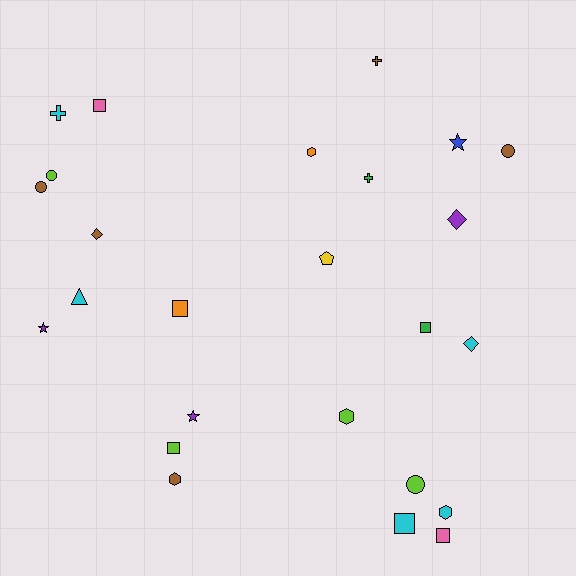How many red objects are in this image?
There are no red objects.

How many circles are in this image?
There are 4 circles.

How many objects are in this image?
There are 25 objects.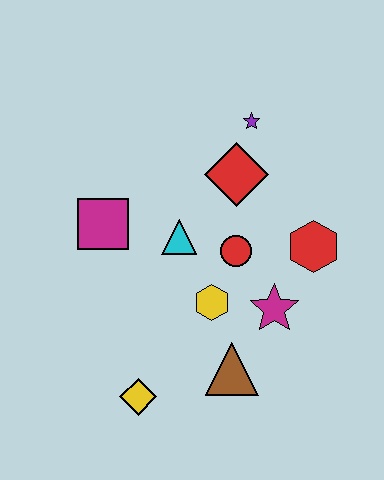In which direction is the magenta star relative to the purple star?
The magenta star is below the purple star.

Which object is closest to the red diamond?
The purple star is closest to the red diamond.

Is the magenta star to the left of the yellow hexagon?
No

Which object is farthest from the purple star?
The yellow diamond is farthest from the purple star.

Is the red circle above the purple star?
No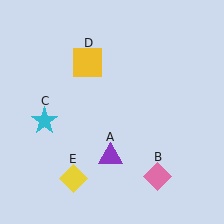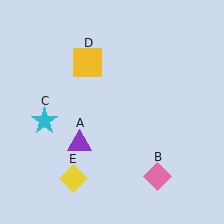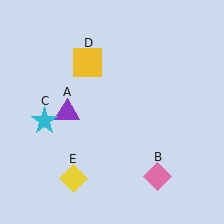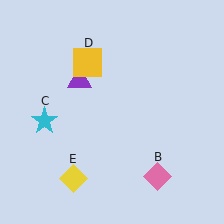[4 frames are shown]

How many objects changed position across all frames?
1 object changed position: purple triangle (object A).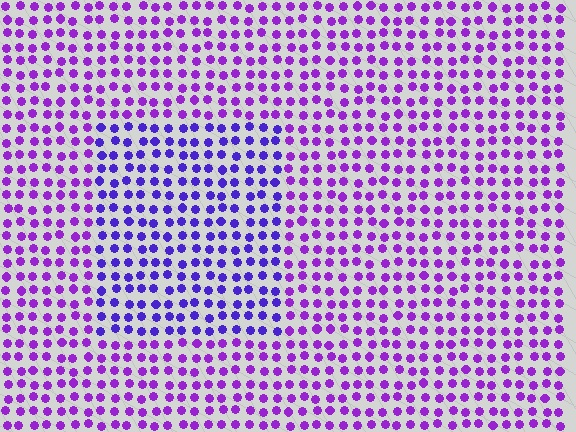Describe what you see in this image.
The image is filled with small purple elements in a uniform arrangement. A rectangle-shaped region is visible where the elements are tinted to a slightly different hue, forming a subtle color boundary.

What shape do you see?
I see a rectangle.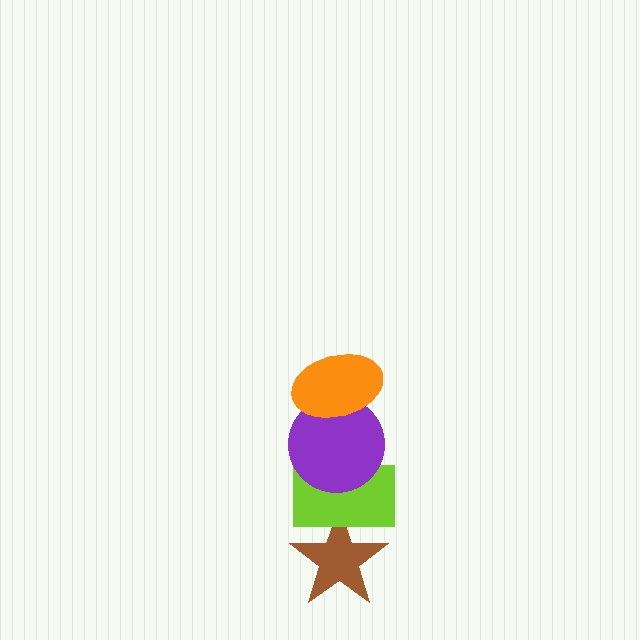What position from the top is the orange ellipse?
The orange ellipse is 1st from the top.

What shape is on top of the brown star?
The lime rectangle is on top of the brown star.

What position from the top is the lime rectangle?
The lime rectangle is 3rd from the top.